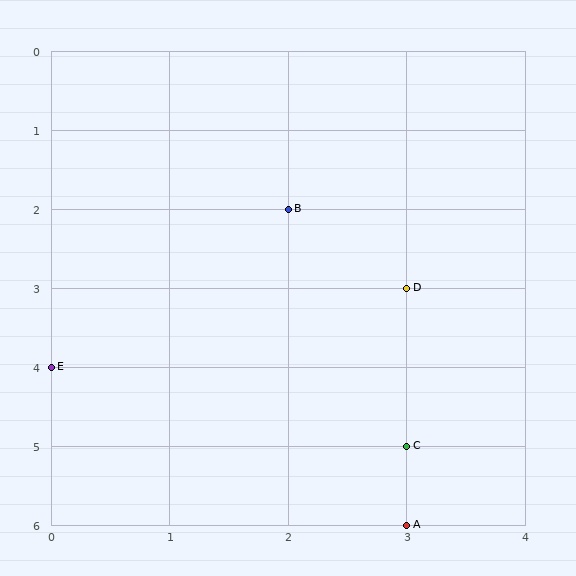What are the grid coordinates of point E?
Point E is at grid coordinates (0, 4).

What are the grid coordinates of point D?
Point D is at grid coordinates (3, 3).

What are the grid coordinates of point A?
Point A is at grid coordinates (3, 6).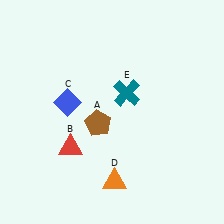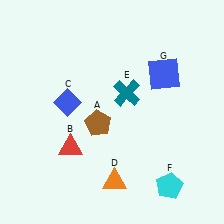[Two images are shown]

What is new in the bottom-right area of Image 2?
A cyan pentagon (F) was added in the bottom-right area of Image 2.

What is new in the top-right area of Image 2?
A blue square (G) was added in the top-right area of Image 2.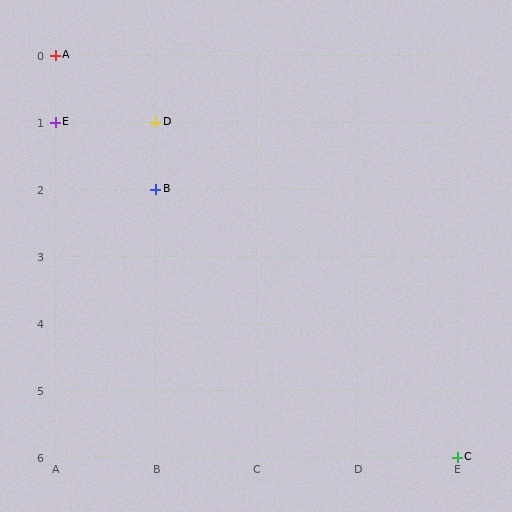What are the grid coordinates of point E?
Point E is at grid coordinates (A, 1).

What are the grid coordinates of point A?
Point A is at grid coordinates (A, 0).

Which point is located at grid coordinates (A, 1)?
Point E is at (A, 1).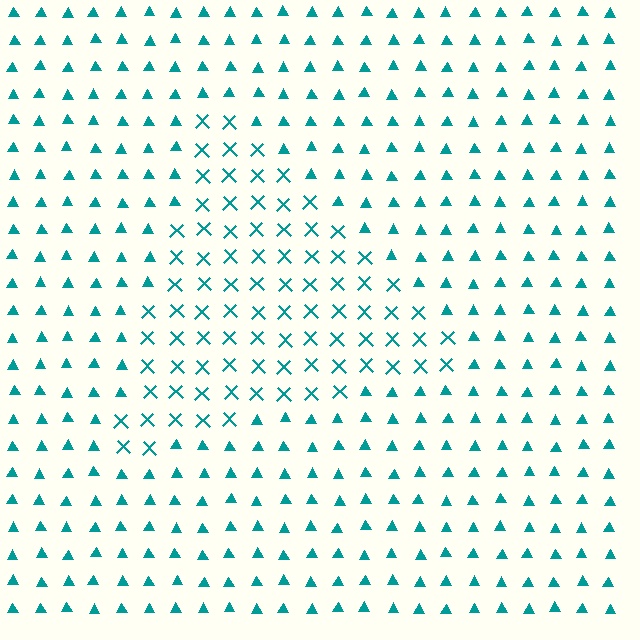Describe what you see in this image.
The image is filled with small teal elements arranged in a uniform grid. A triangle-shaped region contains X marks, while the surrounding area contains triangles. The boundary is defined purely by the change in element shape.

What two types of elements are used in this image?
The image uses X marks inside the triangle region and triangles outside it.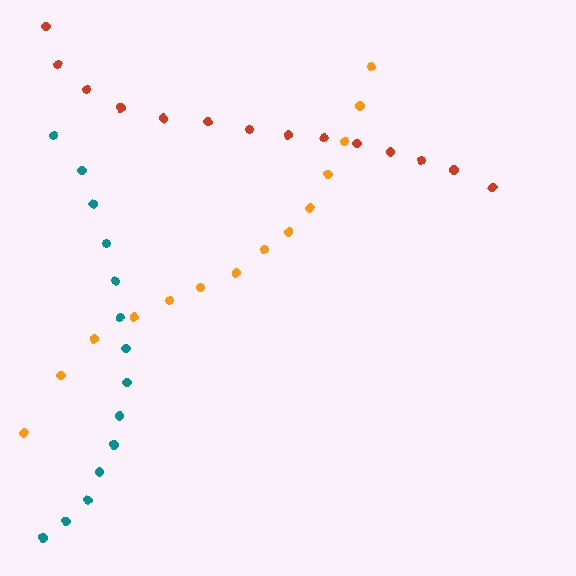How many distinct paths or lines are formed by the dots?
There are 3 distinct paths.